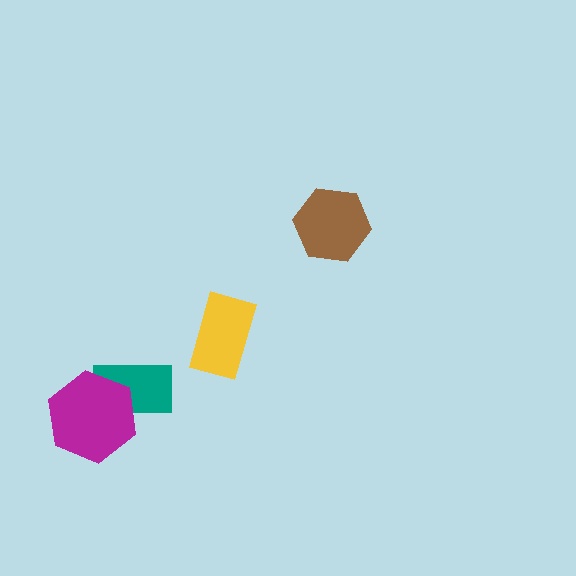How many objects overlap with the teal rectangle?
1 object overlaps with the teal rectangle.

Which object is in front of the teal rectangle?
The magenta hexagon is in front of the teal rectangle.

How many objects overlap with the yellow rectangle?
0 objects overlap with the yellow rectangle.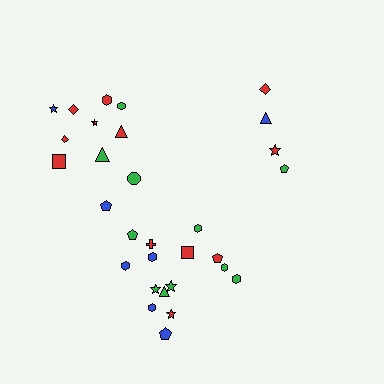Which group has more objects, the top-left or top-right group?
The top-left group.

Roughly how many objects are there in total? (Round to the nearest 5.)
Roughly 30 objects in total.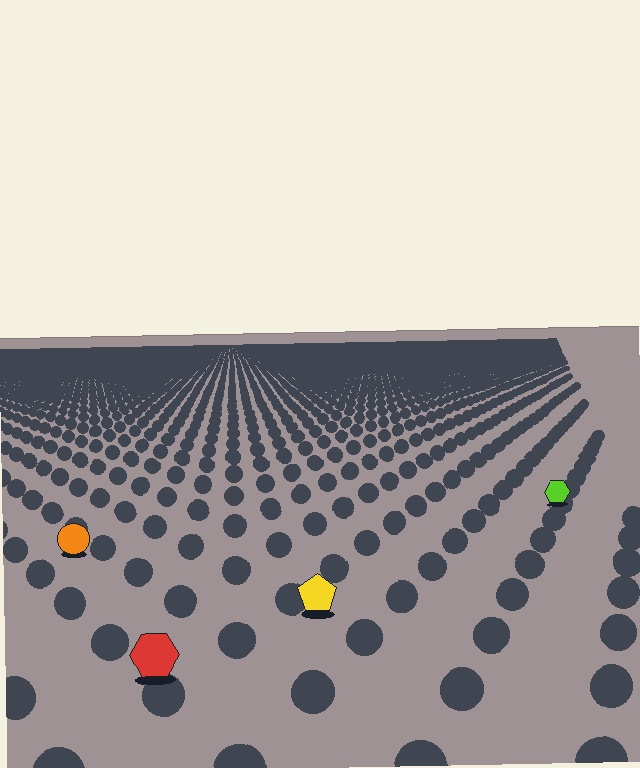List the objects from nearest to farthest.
From nearest to farthest: the red hexagon, the yellow pentagon, the orange circle, the lime hexagon.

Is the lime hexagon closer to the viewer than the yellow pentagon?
No. The yellow pentagon is closer — you can tell from the texture gradient: the ground texture is coarser near it.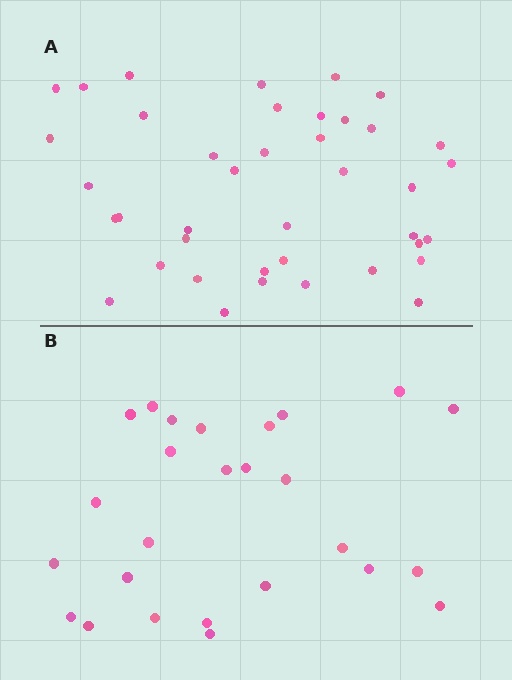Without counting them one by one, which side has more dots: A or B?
Region A (the top region) has more dots.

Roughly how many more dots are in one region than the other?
Region A has approximately 15 more dots than region B.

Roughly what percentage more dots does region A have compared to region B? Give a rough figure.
About 55% more.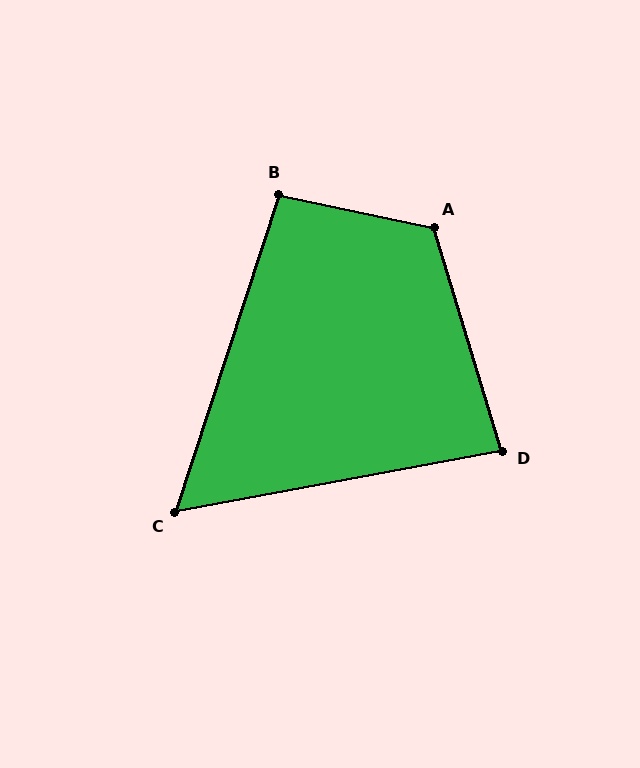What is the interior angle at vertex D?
Approximately 84 degrees (acute).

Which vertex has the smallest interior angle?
C, at approximately 61 degrees.